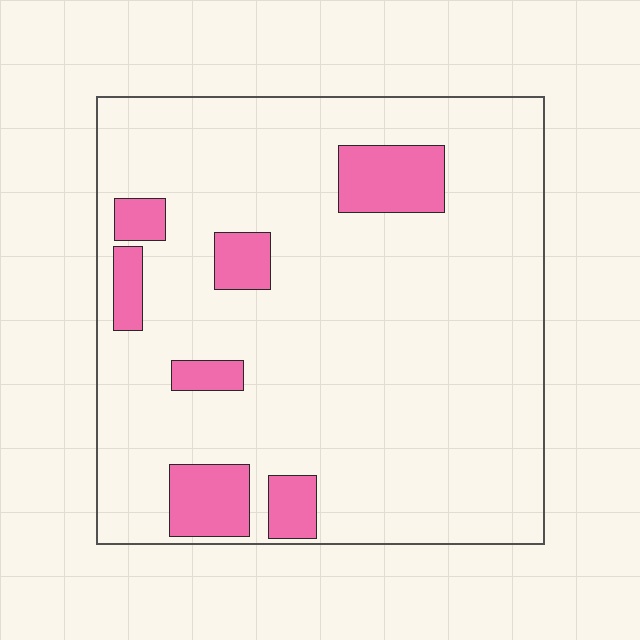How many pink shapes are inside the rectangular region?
7.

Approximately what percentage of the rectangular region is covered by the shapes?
Approximately 15%.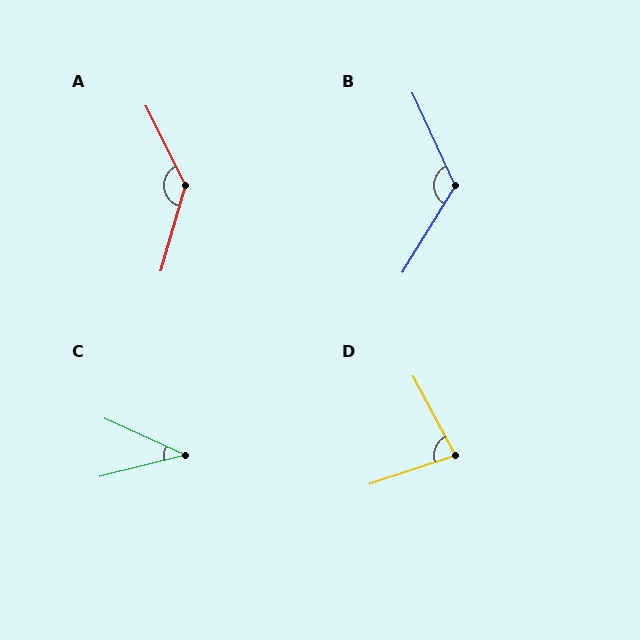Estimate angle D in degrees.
Approximately 80 degrees.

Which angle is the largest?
A, at approximately 137 degrees.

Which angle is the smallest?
C, at approximately 38 degrees.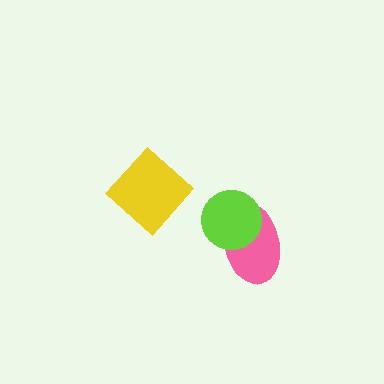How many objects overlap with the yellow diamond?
0 objects overlap with the yellow diamond.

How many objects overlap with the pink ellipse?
1 object overlaps with the pink ellipse.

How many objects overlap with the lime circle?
1 object overlaps with the lime circle.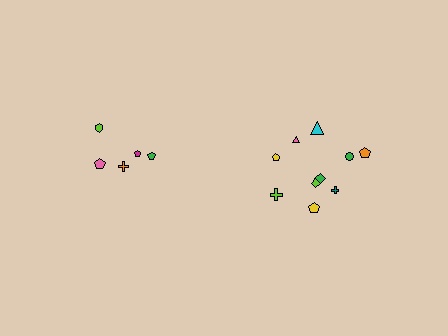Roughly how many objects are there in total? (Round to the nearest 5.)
Roughly 15 objects in total.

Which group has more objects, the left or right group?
The right group.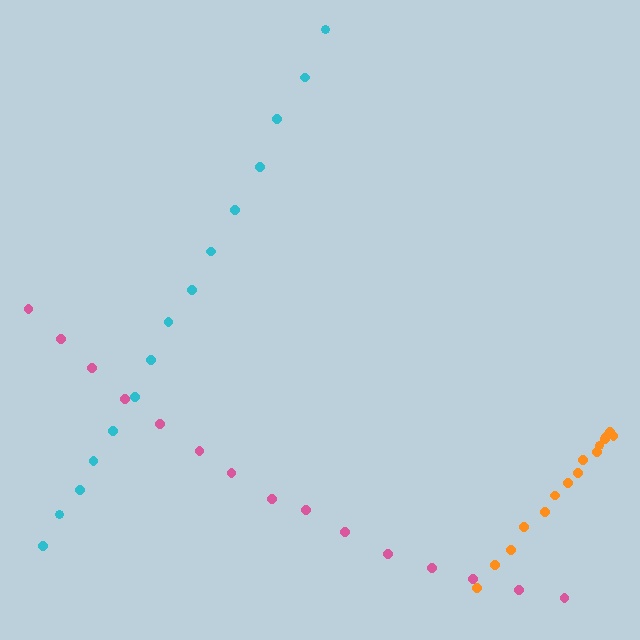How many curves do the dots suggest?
There are 3 distinct paths.